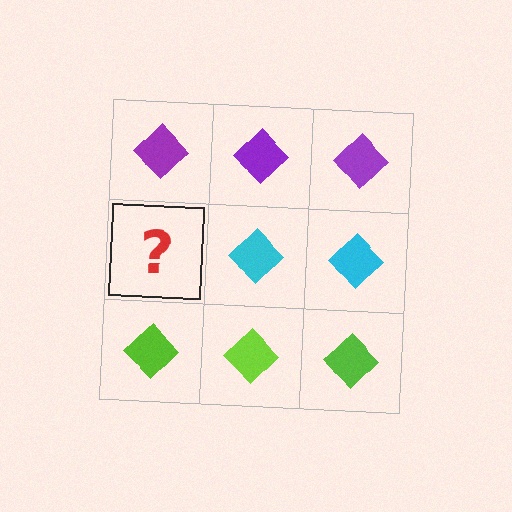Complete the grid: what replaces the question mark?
The question mark should be replaced with a cyan diamond.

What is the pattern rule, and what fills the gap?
The rule is that each row has a consistent color. The gap should be filled with a cyan diamond.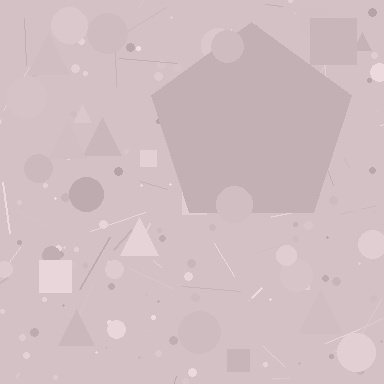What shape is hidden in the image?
A pentagon is hidden in the image.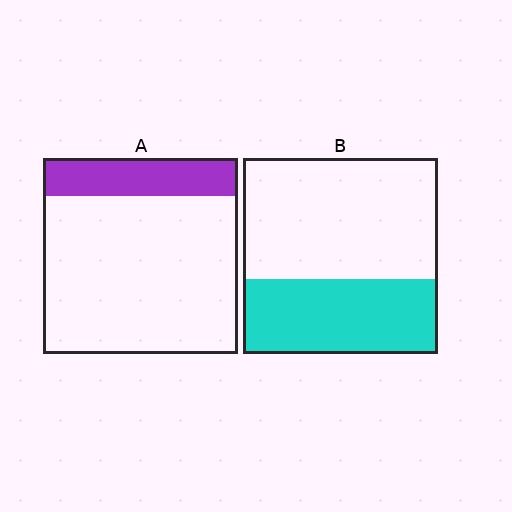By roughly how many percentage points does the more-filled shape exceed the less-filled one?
By roughly 20 percentage points (B over A).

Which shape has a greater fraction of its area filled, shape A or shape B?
Shape B.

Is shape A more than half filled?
No.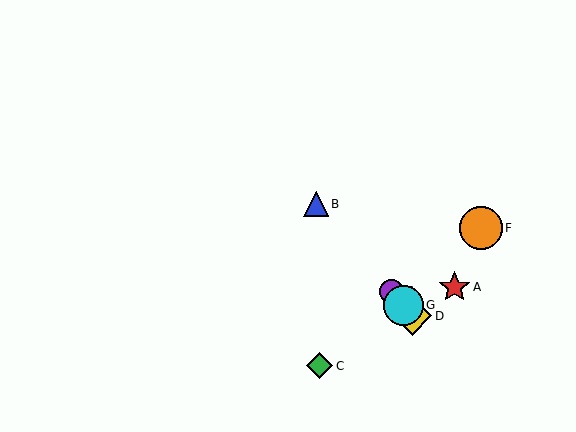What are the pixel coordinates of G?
Object G is at (403, 305).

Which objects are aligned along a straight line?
Objects B, D, E, G are aligned along a straight line.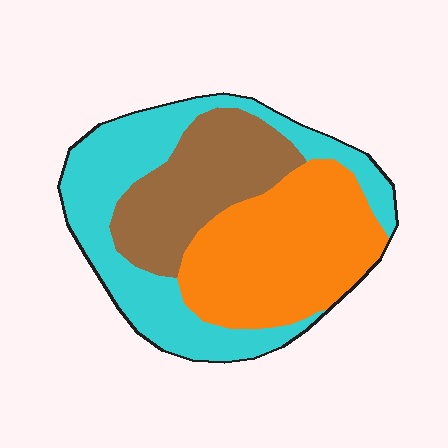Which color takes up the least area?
Brown, at roughly 25%.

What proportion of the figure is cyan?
Cyan takes up about three eighths (3/8) of the figure.